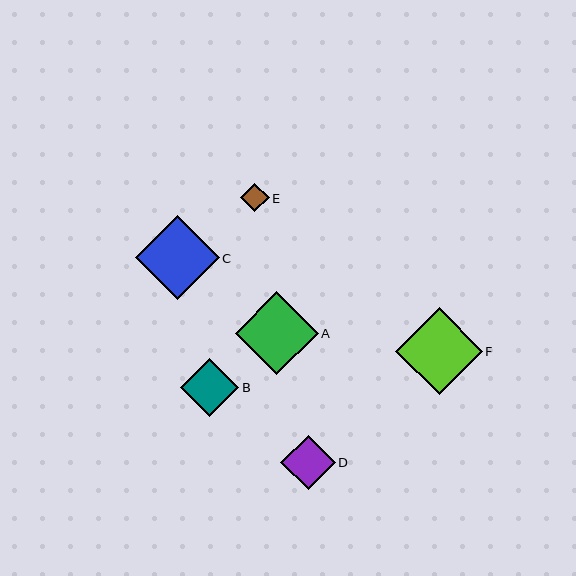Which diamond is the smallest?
Diamond E is the smallest with a size of approximately 28 pixels.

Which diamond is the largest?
Diamond F is the largest with a size of approximately 87 pixels.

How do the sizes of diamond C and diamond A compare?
Diamond C and diamond A are approximately the same size.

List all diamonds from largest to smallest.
From largest to smallest: F, C, A, B, D, E.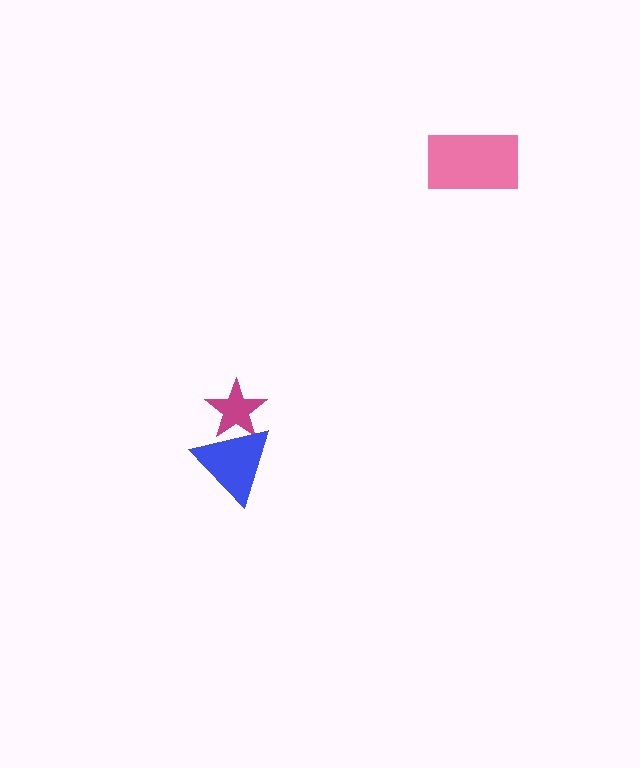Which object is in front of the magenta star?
The blue triangle is in front of the magenta star.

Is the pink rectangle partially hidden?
No, no other shape covers it.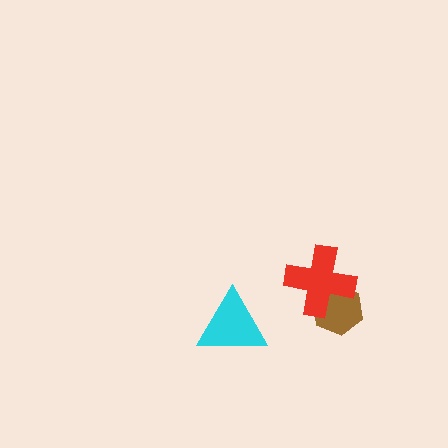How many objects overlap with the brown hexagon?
1 object overlaps with the brown hexagon.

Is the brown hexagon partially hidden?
Yes, it is partially covered by another shape.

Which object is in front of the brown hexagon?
The red cross is in front of the brown hexagon.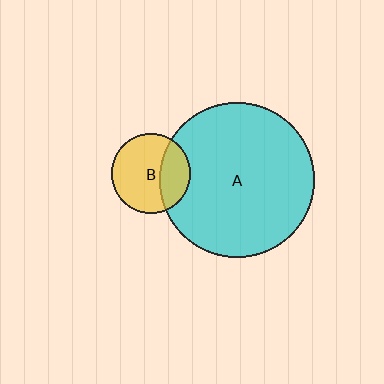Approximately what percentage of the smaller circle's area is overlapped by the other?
Approximately 30%.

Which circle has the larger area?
Circle A (cyan).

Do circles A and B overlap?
Yes.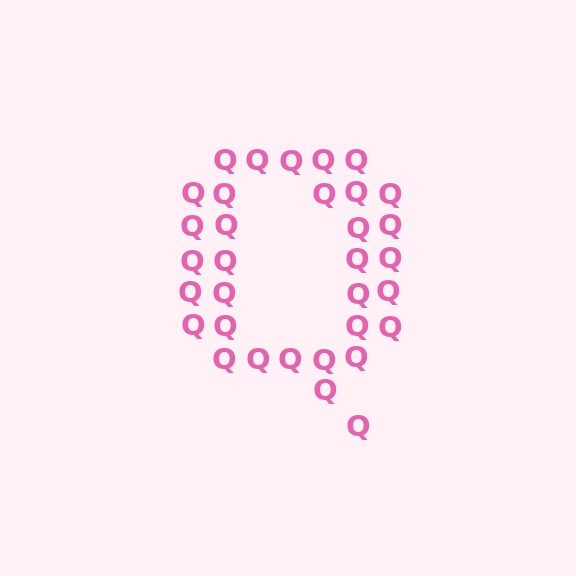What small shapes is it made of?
It is made of small letter Q's.